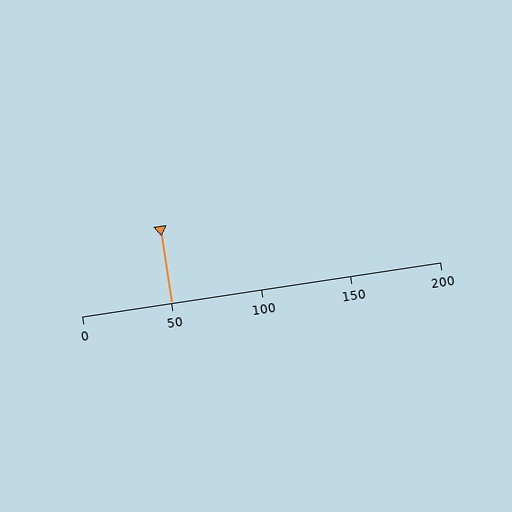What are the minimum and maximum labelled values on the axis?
The axis runs from 0 to 200.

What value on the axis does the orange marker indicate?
The marker indicates approximately 50.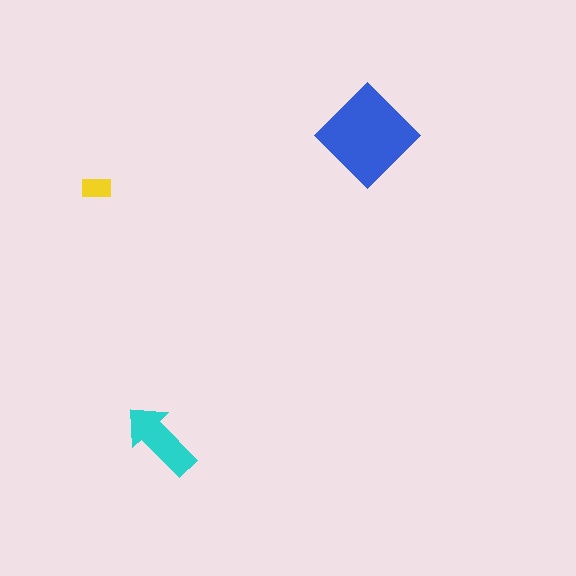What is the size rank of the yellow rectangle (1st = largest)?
3rd.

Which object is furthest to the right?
The blue diamond is rightmost.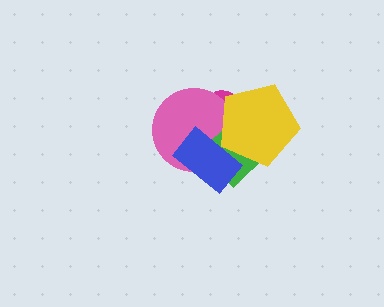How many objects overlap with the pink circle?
4 objects overlap with the pink circle.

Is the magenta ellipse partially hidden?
Yes, it is partially covered by another shape.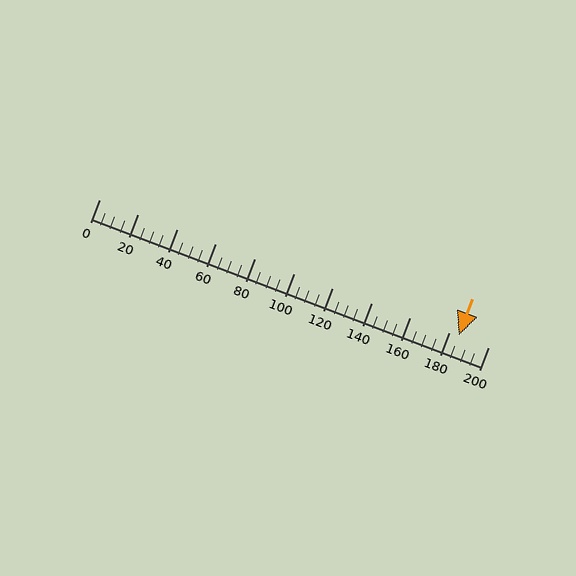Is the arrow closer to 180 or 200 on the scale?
The arrow is closer to 180.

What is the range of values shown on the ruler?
The ruler shows values from 0 to 200.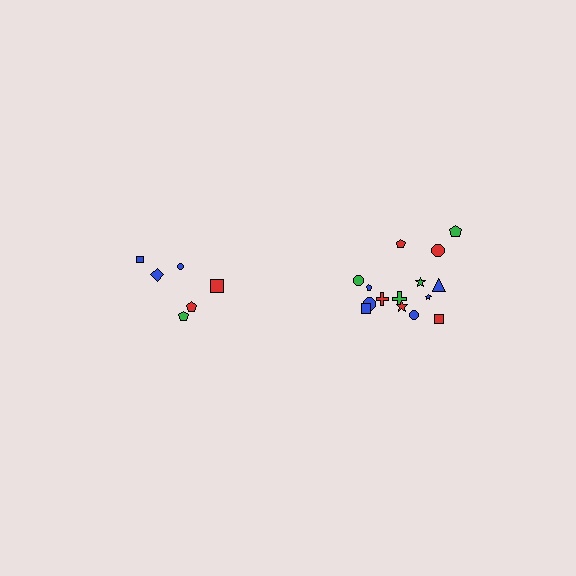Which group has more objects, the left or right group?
The right group.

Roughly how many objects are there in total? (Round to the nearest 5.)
Roughly 20 objects in total.